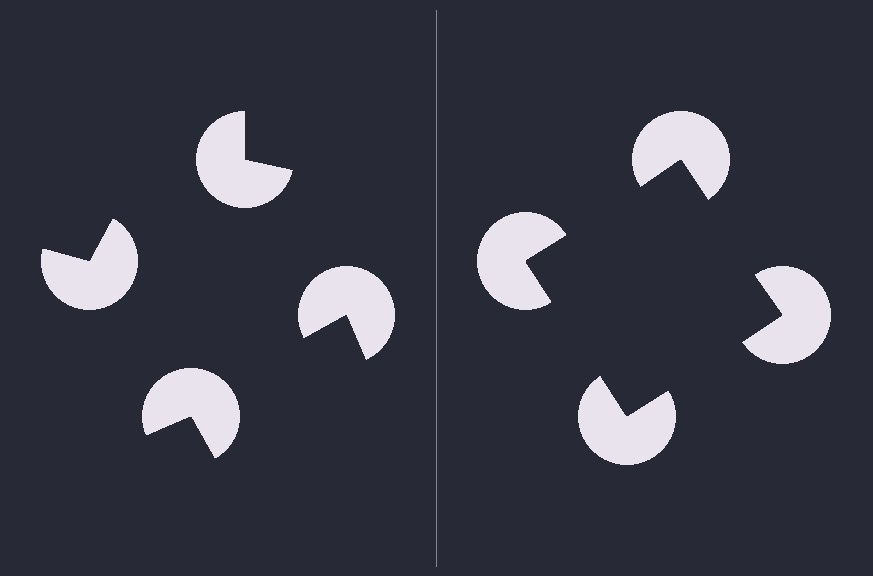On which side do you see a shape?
An illusory square appears on the right side. On the left side the wedge cuts are rotated, so no coherent shape forms.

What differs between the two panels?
The pac-man discs are positioned identically on both sides; only the wedge orientations differ. On the right they align to a square; on the left they are misaligned.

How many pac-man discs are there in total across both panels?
8 — 4 on each side.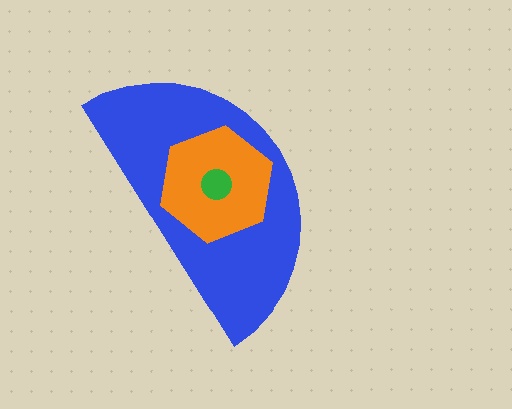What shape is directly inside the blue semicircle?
The orange hexagon.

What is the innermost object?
The green circle.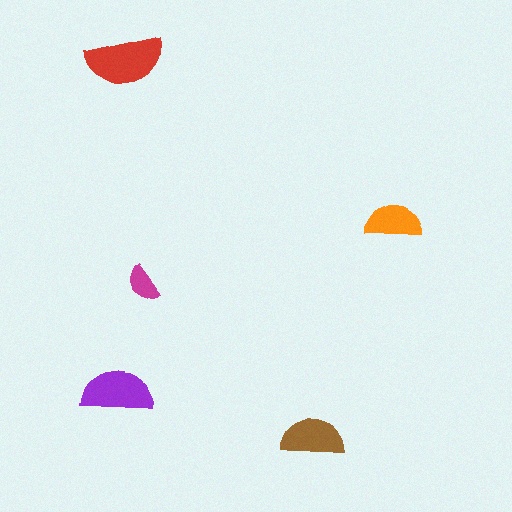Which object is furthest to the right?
The orange semicircle is rightmost.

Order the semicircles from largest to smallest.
the red one, the purple one, the brown one, the orange one, the magenta one.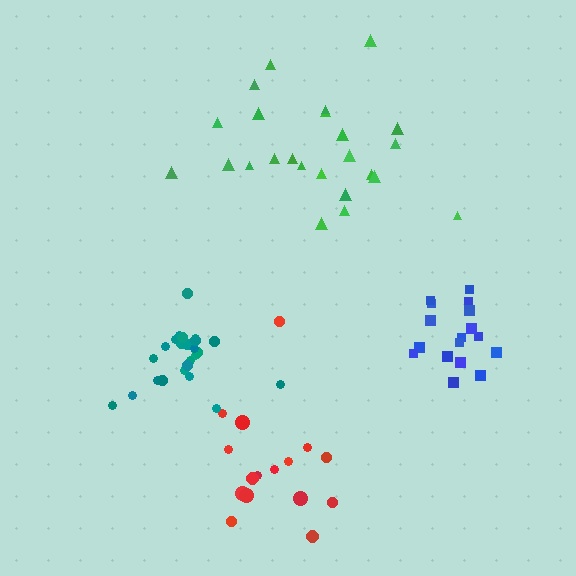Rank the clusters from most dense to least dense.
blue, teal, green, red.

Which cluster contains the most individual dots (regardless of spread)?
Green (24).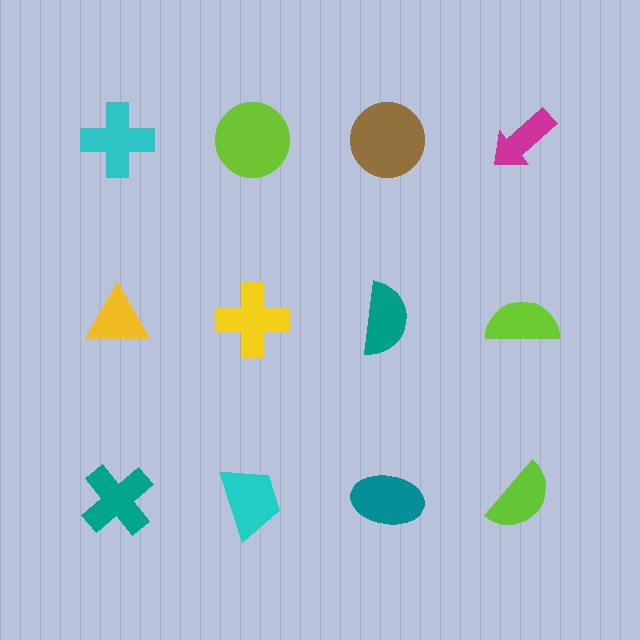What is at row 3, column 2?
A cyan trapezoid.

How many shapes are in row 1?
4 shapes.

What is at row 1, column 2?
A lime circle.